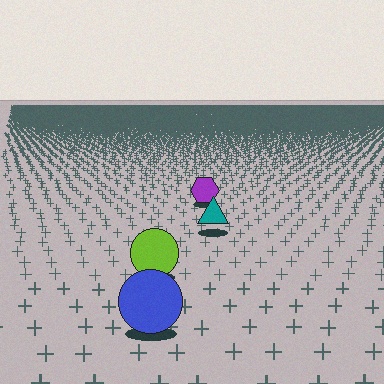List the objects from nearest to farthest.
From nearest to farthest: the blue circle, the lime circle, the teal triangle, the purple hexagon.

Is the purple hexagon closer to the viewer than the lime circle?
No. The lime circle is closer — you can tell from the texture gradient: the ground texture is coarser near it.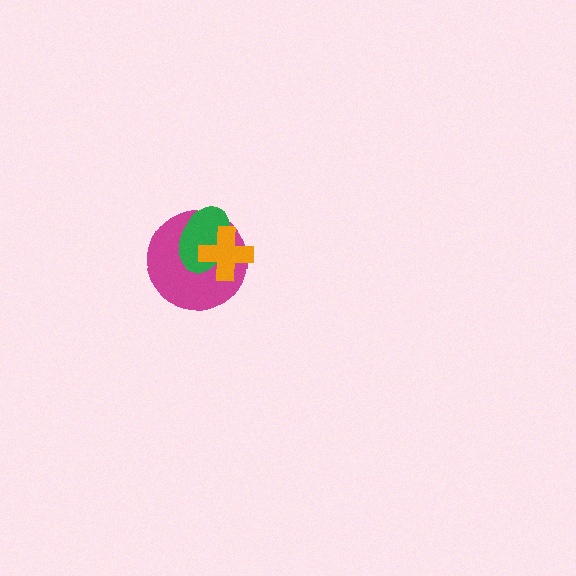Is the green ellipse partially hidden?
Yes, it is partially covered by another shape.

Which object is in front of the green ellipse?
The orange cross is in front of the green ellipse.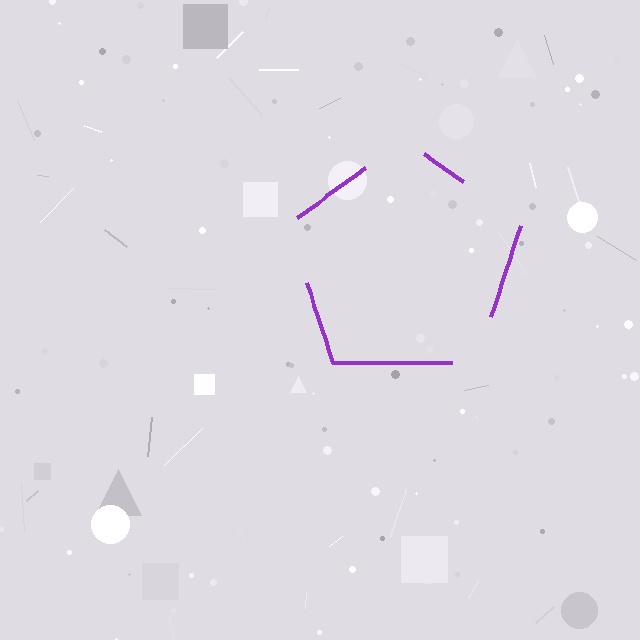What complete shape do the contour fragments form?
The contour fragments form a pentagon.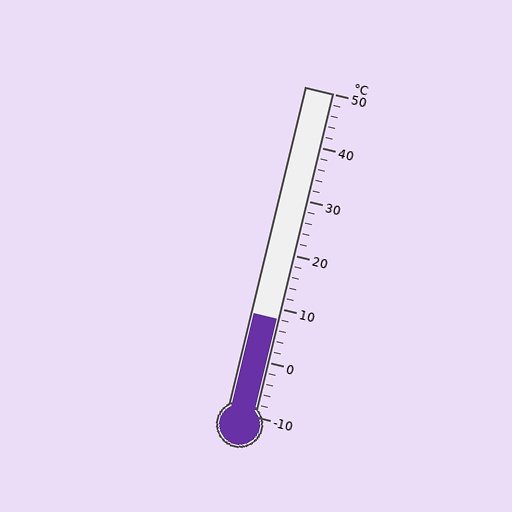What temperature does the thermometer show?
The thermometer shows approximately 8°C.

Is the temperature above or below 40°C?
The temperature is below 40°C.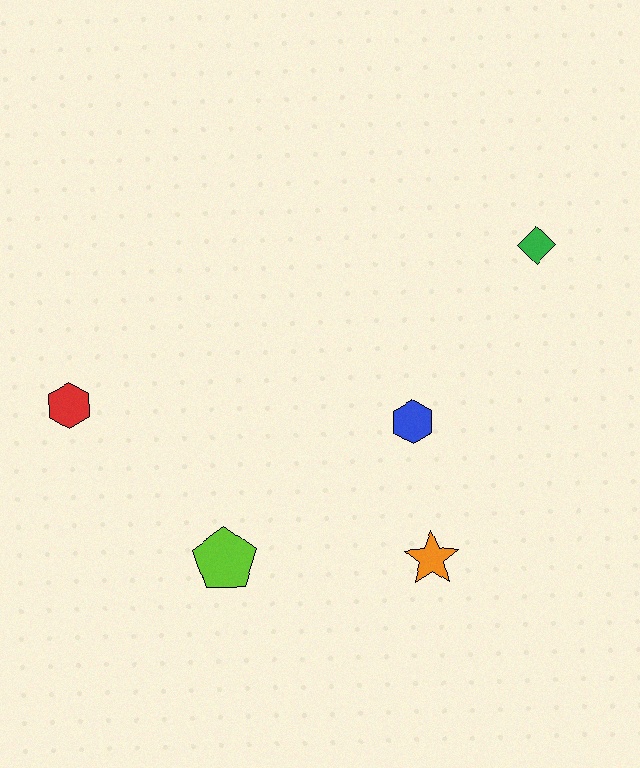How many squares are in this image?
There are no squares.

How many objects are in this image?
There are 5 objects.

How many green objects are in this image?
There is 1 green object.